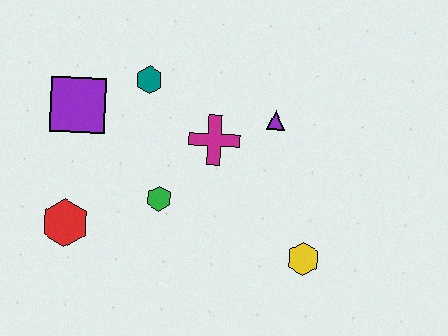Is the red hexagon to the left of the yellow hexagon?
Yes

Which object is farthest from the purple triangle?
The red hexagon is farthest from the purple triangle.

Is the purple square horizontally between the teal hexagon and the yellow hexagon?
No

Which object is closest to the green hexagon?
The magenta cross is closest to the green hexagon.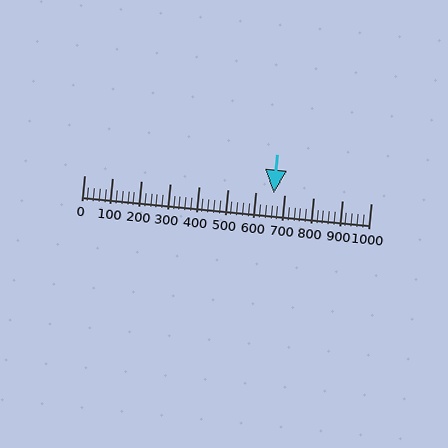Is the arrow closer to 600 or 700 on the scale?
The arrow is closer to 700.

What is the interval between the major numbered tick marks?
The major tick marks are spaced 100 units apart.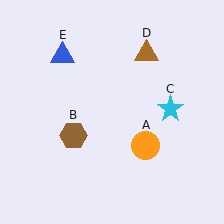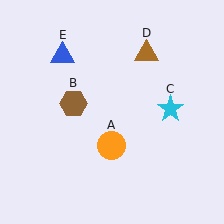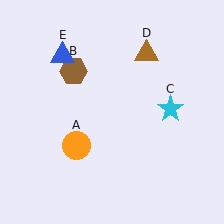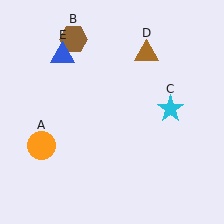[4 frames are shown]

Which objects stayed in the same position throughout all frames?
Cyan star (object C) and brown triangle (object D) and blue triangle (object E) remained stationary.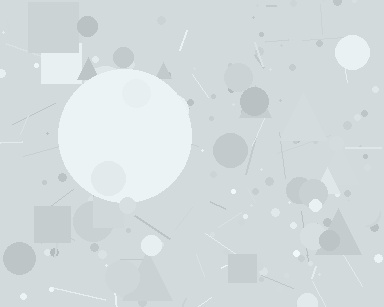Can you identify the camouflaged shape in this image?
The camouflaged shape is a circle.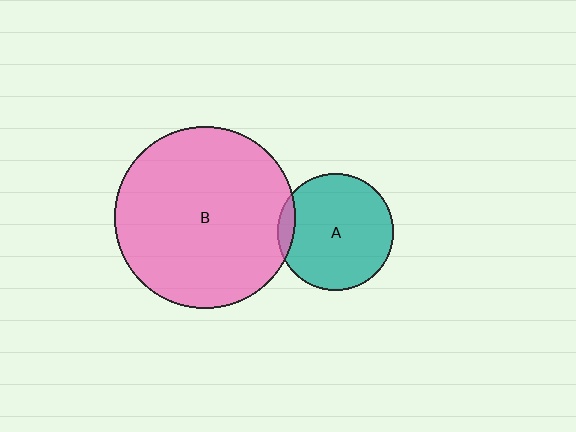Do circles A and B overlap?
Yes.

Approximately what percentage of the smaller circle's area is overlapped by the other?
Approximately 10%.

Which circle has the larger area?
Circle B (pink).